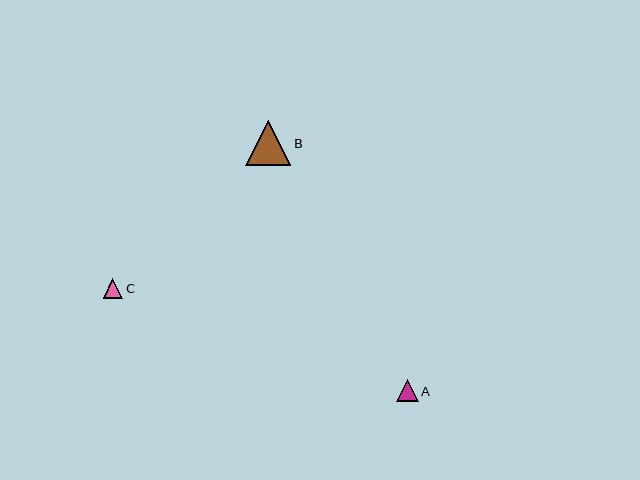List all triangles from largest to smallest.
From largest to smallest: B, A, C.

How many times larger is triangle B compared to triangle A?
Triangle B is approximately 2.1 times the size of triangle A.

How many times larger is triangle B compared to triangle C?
Triangle B is approximately 2.3 times the size of triangle C.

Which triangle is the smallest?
Triangle C is the smallest with a size of approximately 20 pixels.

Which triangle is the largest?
Triangle B is the largest with a size of approximately 45 pixels.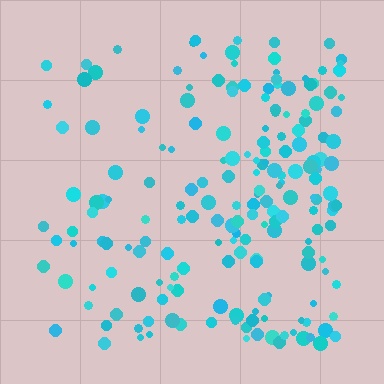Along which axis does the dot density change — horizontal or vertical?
Horizontal.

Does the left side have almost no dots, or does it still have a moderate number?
Still a moderate number, just noticeably fewer than the right.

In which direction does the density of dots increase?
From left to right, with the right side densest.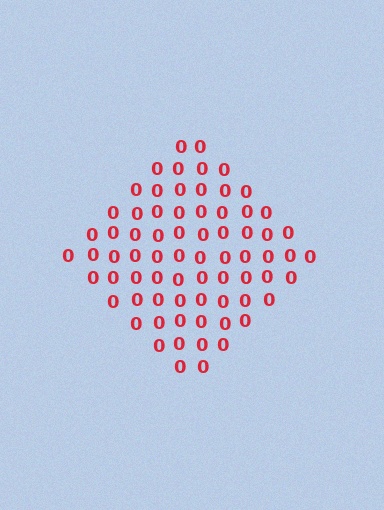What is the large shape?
The large shape is a diamond.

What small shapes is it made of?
It is made of small digit 0's.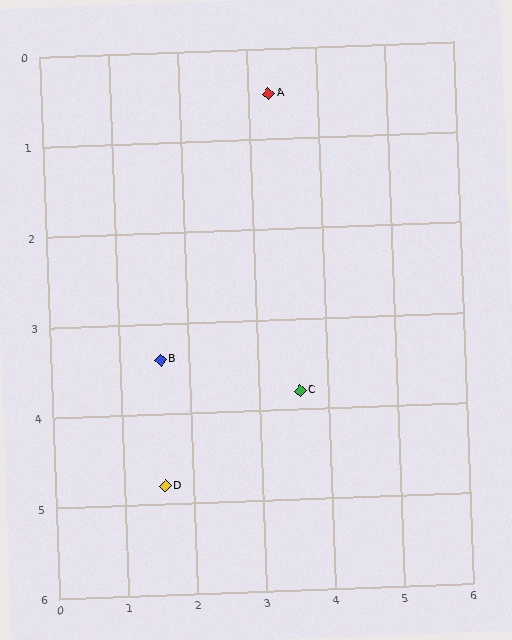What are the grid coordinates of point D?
Point D is at approximately (1.6, 4.8).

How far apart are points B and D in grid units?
Points B and D are about 1.4 grid units apart.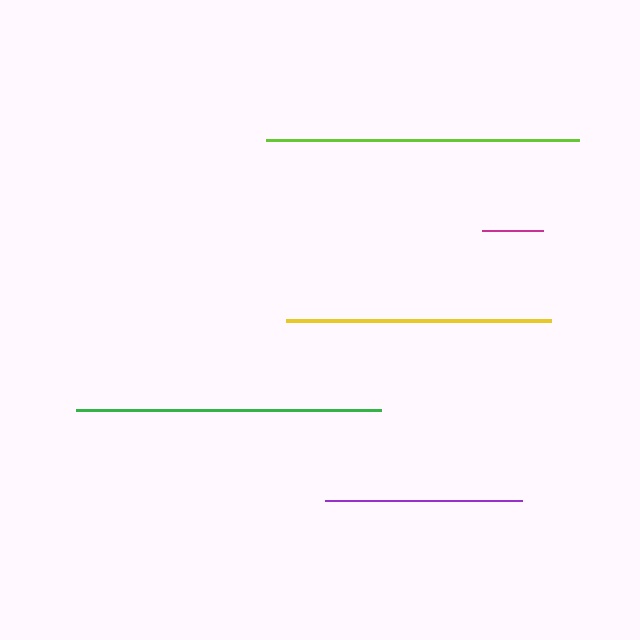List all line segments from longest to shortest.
From longest to shortest: lime, green, yellow, purple, magenta.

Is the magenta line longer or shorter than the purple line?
The purple line is longer than the magenta line.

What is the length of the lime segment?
The lime segment is approximately 313 pixels long.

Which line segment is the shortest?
The magenta line is the shortest at approximately 61 pixels.